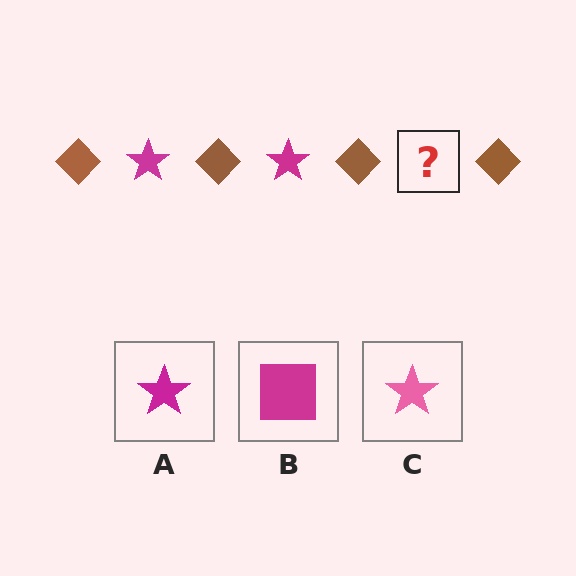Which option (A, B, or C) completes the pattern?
A.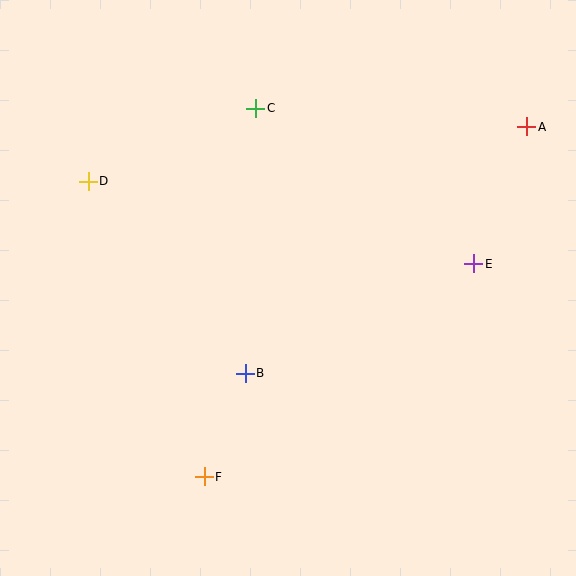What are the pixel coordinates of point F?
Point F is at (204, 477).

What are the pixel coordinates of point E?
Point E is at (474, 264).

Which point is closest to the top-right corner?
Point A is closest to the top-right corner.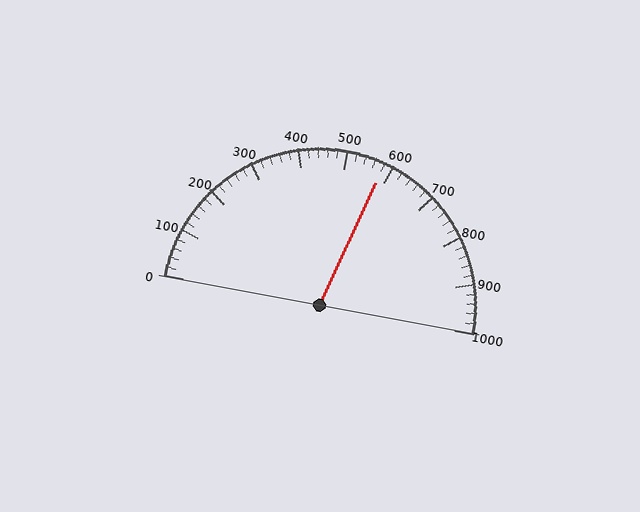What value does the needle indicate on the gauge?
The needle indicates approximately 580.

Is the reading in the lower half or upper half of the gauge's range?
The reading is in the upper half of the range (0 to 1000).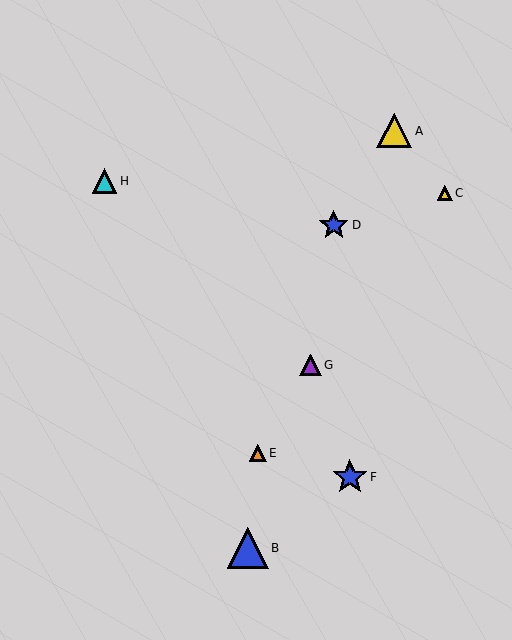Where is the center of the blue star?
The center of the blue star is at (334, 225).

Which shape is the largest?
The blue triangle (labeled B) is the largest.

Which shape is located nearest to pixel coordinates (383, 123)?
The yellow triangle (labeled A) at (394, 131) is nearest to that location.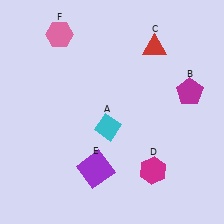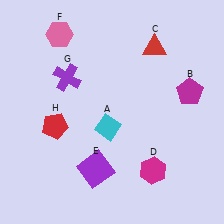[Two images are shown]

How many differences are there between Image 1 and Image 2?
There are 2 differences between the two images.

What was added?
A purple cross (G), a red pentagon (H) were added in Image 2.